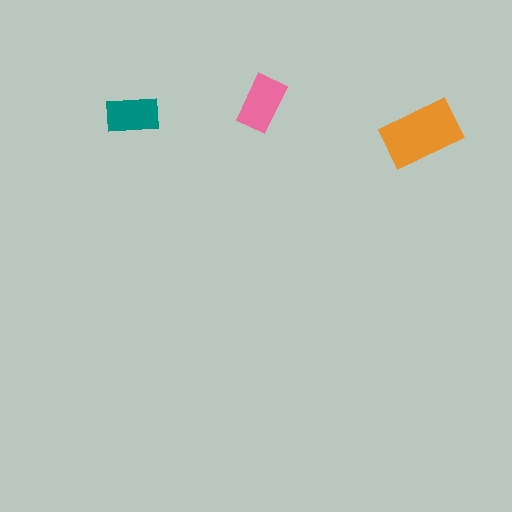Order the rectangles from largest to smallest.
the orange one, the pink one, the teal one.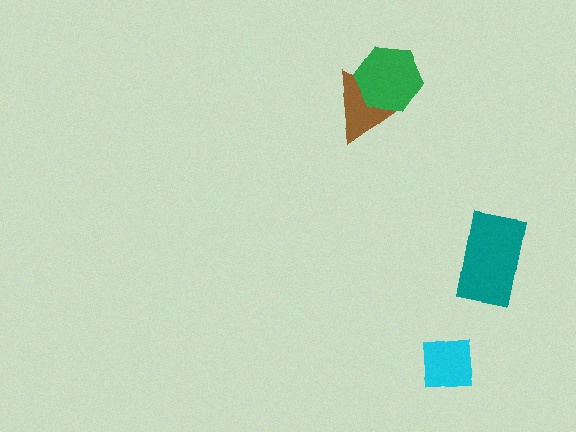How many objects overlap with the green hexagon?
1 object overlaps with the green hexagon.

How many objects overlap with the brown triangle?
1 object overlaps with the brown triangle.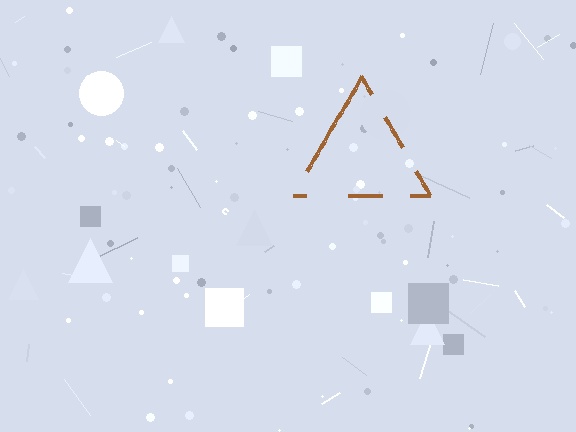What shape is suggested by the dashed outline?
The dashed outline suggests a triangle.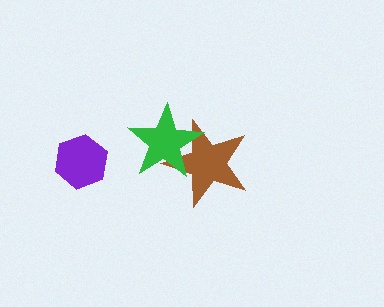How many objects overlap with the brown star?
1 object overlaps with the brown star.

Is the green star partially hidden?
No, no other shape covers it.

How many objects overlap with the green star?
1 object overlaps with the green star.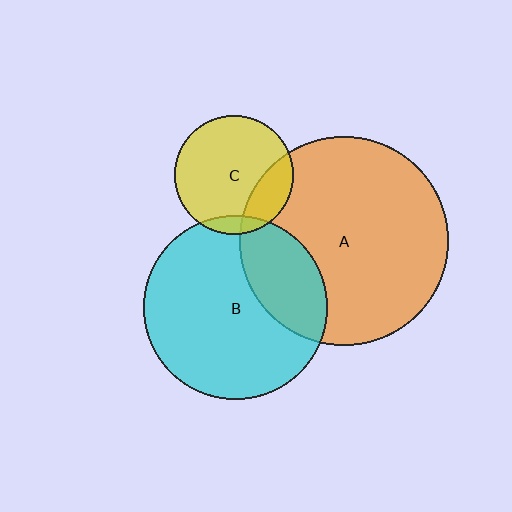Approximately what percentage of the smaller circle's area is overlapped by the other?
Approximately 20%.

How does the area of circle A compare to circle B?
Approximately 1.3 times.